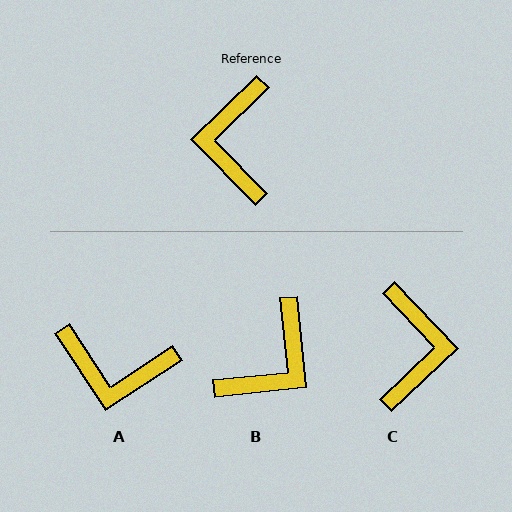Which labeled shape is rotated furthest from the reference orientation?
C, about 179 degrees away.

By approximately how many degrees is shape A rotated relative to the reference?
Approximately 79 degrees counter-clockwise.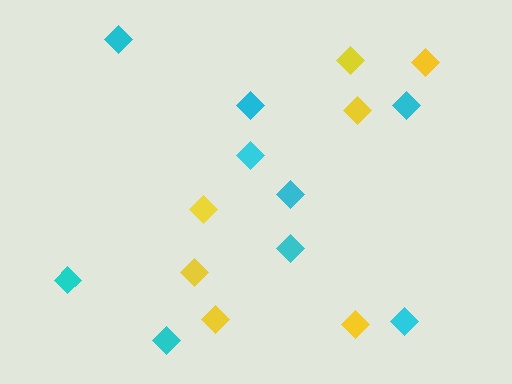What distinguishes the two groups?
There are 2 groups: one group of yellow diamonds (7) and one group of cyan diamonds (9).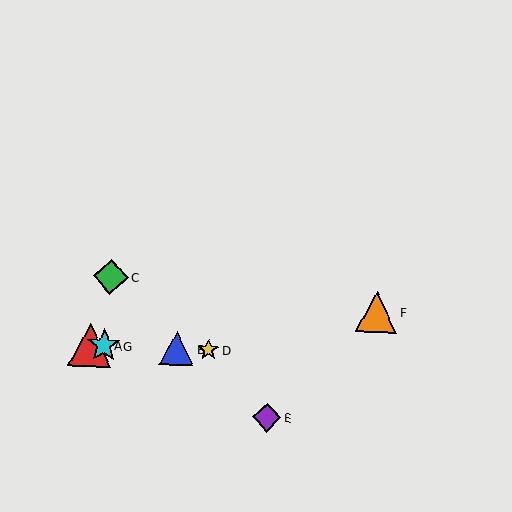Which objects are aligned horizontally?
Objects A, B, D, G are aligned horizontally.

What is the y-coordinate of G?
Object G is at y≈345.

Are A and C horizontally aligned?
No, A is at y≈345 and C is at y≈277.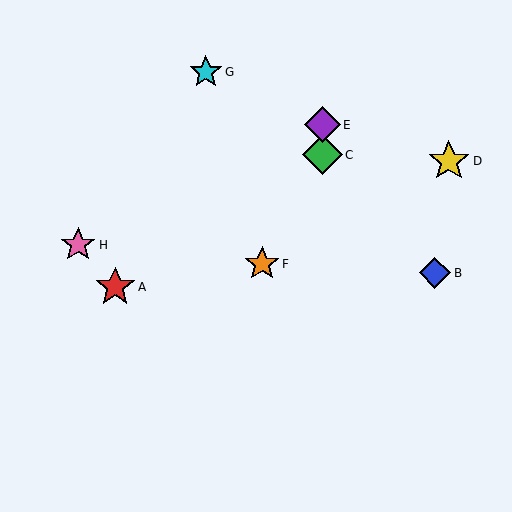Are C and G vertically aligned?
No, C is at x≈322 and G is at x≈206.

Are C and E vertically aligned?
Yes, both are at x≈322.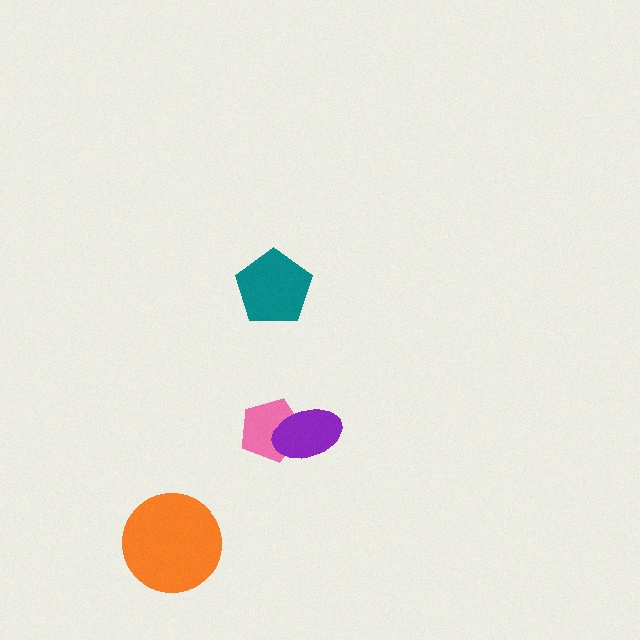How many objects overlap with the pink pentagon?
1 object overlaps with the pink pentagon.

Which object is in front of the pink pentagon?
The purple ellipse is in front of the pink pentagon.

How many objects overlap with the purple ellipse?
1 object overlaps with the purple ellipse.